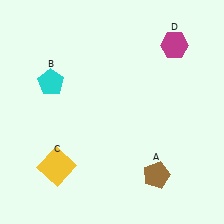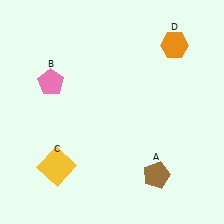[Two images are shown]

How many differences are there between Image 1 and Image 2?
There are 2 differences between the two images.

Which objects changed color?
B changed from cyan to pink. D changed from magenta to orange.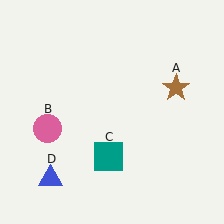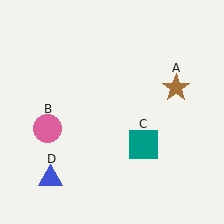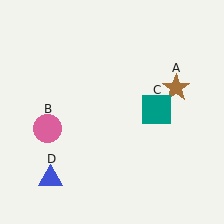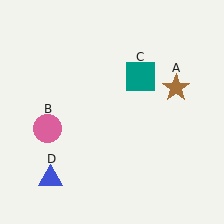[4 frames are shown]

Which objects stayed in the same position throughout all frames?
Brown star (object A) and pink circle (object B) and blue triangle (object D) remained stationary.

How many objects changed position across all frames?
1 object changed position: teal square (object C).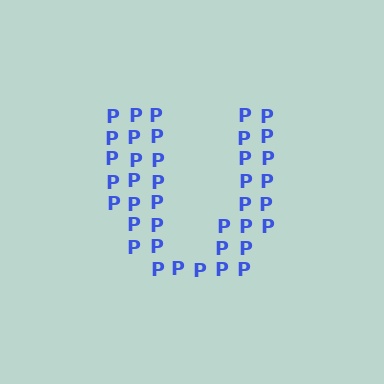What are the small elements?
The small elements are letter P's.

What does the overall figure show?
The overall figure shows the letter U.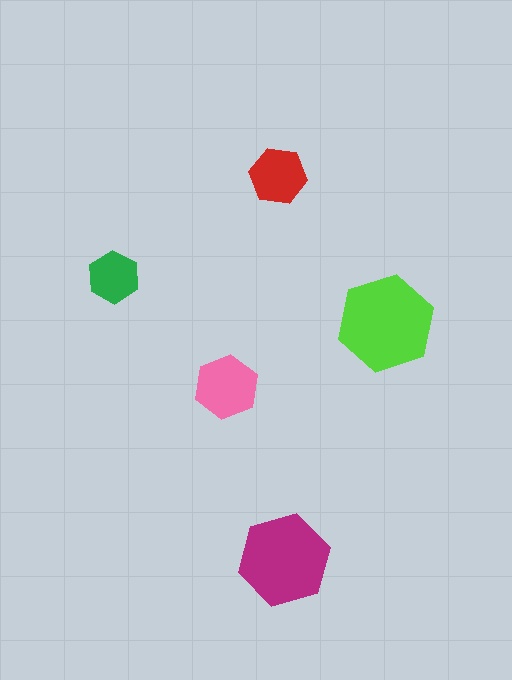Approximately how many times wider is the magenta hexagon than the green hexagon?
About 2 times wider.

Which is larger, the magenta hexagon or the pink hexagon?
The magenta one.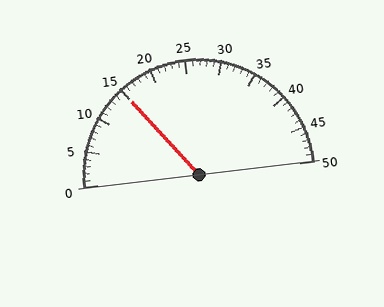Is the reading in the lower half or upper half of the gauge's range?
The reading is in the lower half of the range (0 to 50).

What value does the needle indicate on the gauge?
The needle indicates approximately 15.